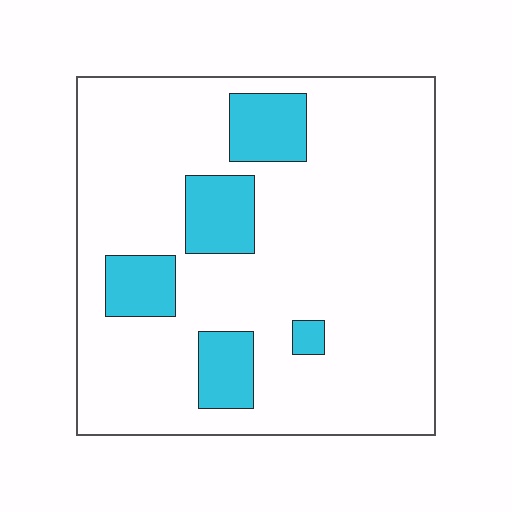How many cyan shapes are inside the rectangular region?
5.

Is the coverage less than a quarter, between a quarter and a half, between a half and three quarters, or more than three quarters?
Less than a quarter.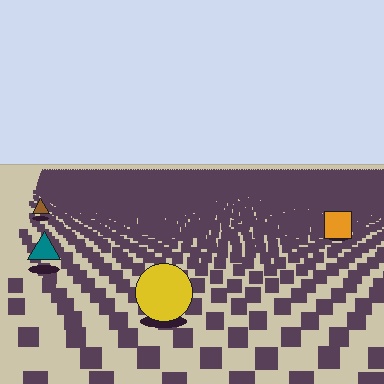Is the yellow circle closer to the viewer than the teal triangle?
Yes. The yellow circle is closer — you can tell from the texture gradient: the ground texture is coarser near it.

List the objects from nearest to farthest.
From nearest to farthest: the yellow circle, the teal triangle, the orange square, the brown triangle.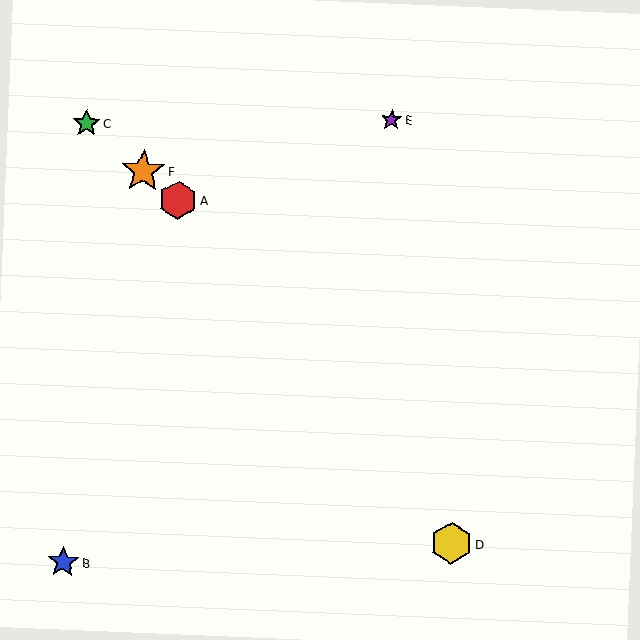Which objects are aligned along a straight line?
Objects A, C, F are aligned along a straight line.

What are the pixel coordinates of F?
Object F is at (143, 171).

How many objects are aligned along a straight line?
3 objects (A, C, F) are aligned along a straight line.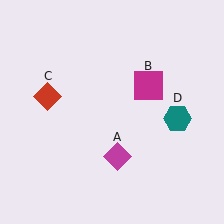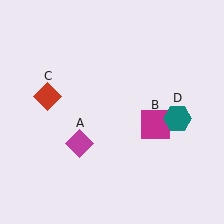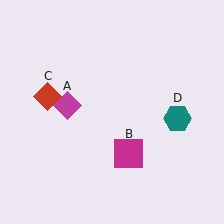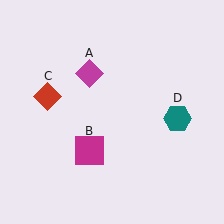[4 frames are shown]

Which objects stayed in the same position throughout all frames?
Red diamond (object C) and teal hexagon (object D) remained stationary.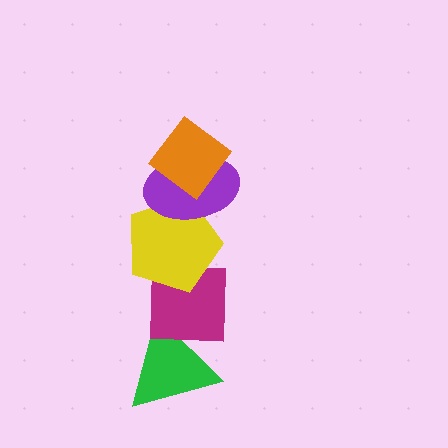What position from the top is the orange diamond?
The orange diamond is 1st from the top.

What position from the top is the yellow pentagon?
The yellow pentagon is 3rd from the top.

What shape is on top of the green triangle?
The magenta square is on top of the green triangle.